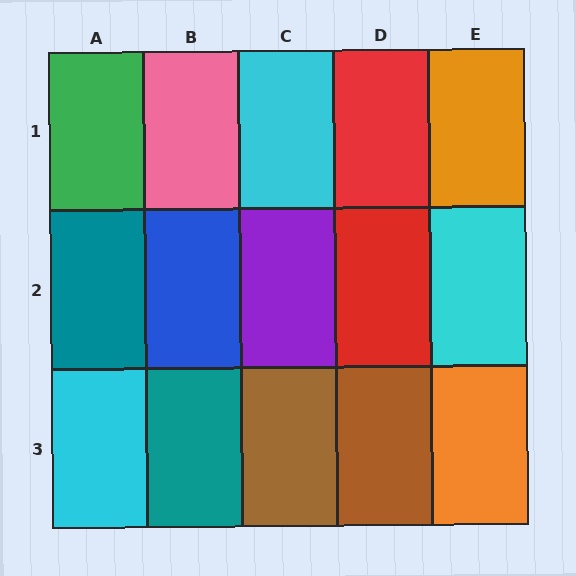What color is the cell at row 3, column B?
Teal.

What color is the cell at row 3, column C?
Brown.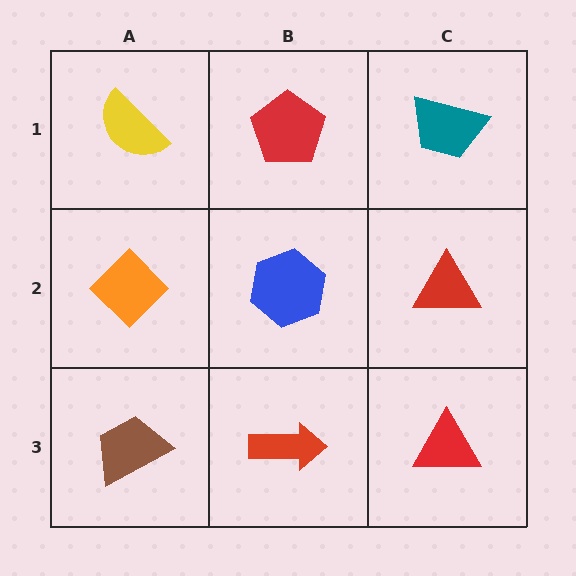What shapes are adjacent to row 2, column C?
A teal trapezoid (row 1, column C), a red triangle (row 3, column C), a blue hexagon (row 2, column B).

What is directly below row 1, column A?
An orange diamond.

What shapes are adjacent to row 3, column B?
A blue hexagon (row 2, column B), a brown trapezoid (row 3, column A), a red triangle (row 3, column C).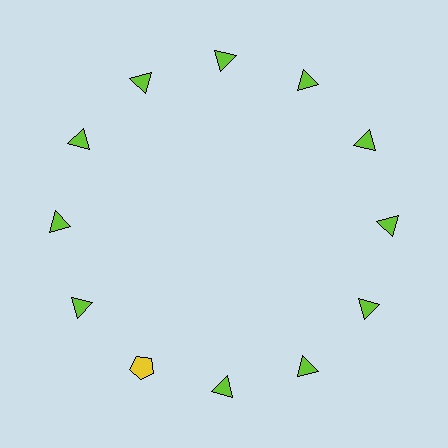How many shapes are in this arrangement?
There are 12 shapes arranged in a ring pattern.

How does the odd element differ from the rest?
It differs in both color (yellow instead of lime) and shape (pentagon instead of triangle).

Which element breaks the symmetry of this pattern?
The yellow pentagon at roughly the 7 o'clock position breaks the symmetry. All other shapes are lime triangles.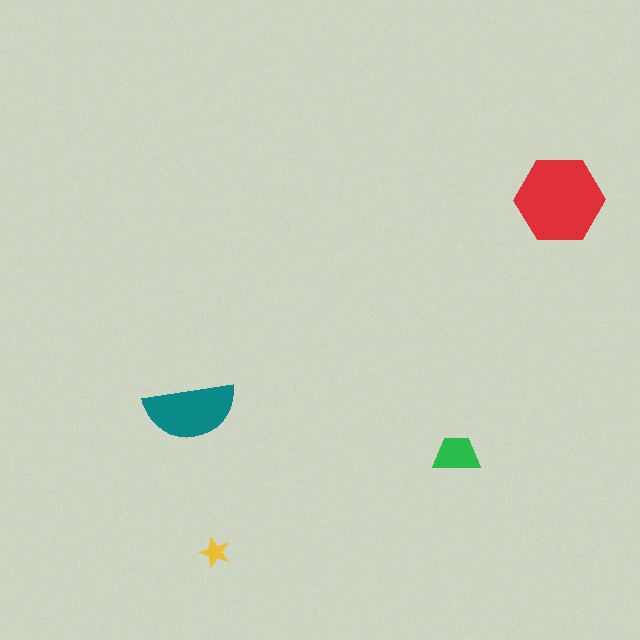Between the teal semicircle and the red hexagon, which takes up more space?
The red hexagon.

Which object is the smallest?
The yellow star.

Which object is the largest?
The red hexagon.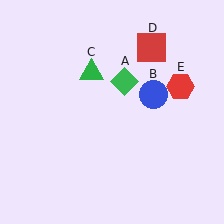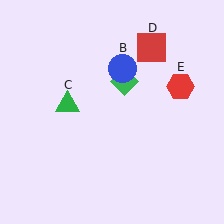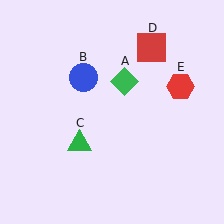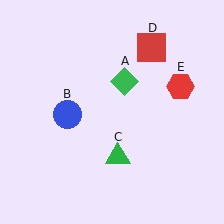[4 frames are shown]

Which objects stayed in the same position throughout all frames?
Green diamond (object A) and red square (object D) and red hexagon (object E) remained stationary.